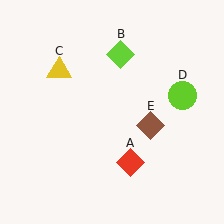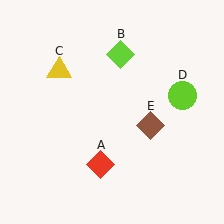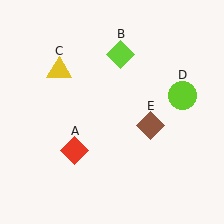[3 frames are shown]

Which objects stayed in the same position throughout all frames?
Lime diamond (object B) and yellow triangle (object C) and lime circle (object D) and brown diamond (object E) remained stationary.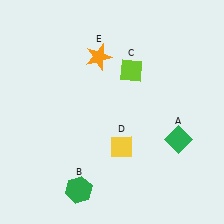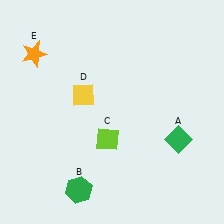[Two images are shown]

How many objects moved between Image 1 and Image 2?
3 objects moved between the two images.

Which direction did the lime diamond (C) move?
The lime diamond (C) moved down.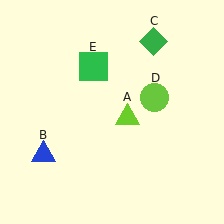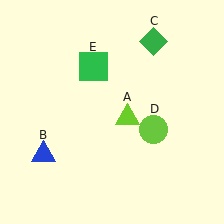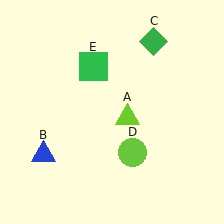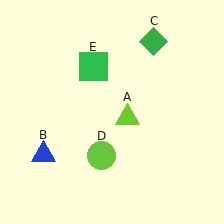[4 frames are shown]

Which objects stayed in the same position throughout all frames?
Lime triangle (object A) and blue triangle (object B) and green diamond (object C) and green square (object E) remained stationary.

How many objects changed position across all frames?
1 object changed position: lime circle (object D).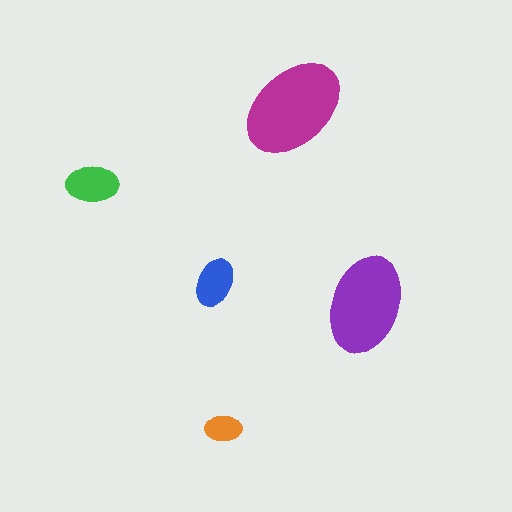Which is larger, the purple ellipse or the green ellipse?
The purple one.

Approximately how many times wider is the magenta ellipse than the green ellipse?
About 2 times wider.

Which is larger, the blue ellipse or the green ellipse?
The green one.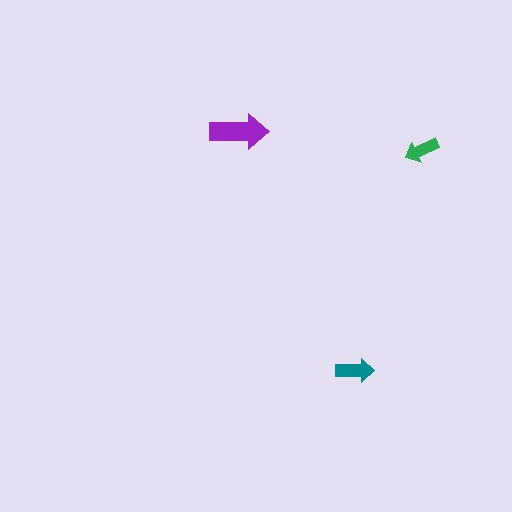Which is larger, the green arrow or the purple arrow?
The purple one.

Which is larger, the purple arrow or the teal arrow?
The purple one.